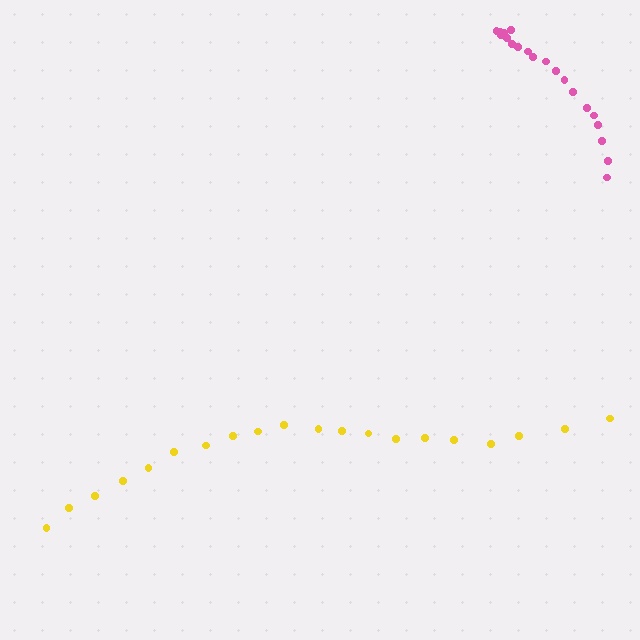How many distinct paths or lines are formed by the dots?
There are 2 distinct paths.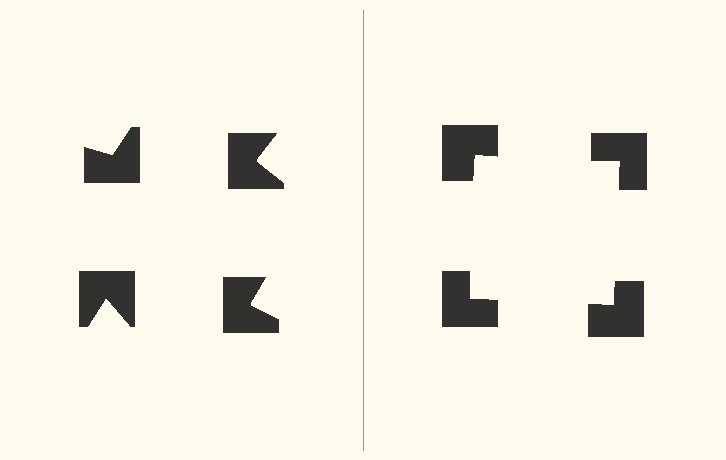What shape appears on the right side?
An illusory square.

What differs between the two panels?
The notched squares are positioned identically on both sides; only the wedge orientations differ. On the right they align to a square; on the left they are misaligned.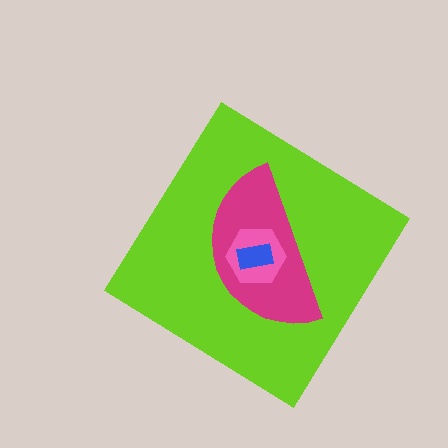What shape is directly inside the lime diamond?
The magenta semicircle.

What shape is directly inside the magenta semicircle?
The pink hexagon.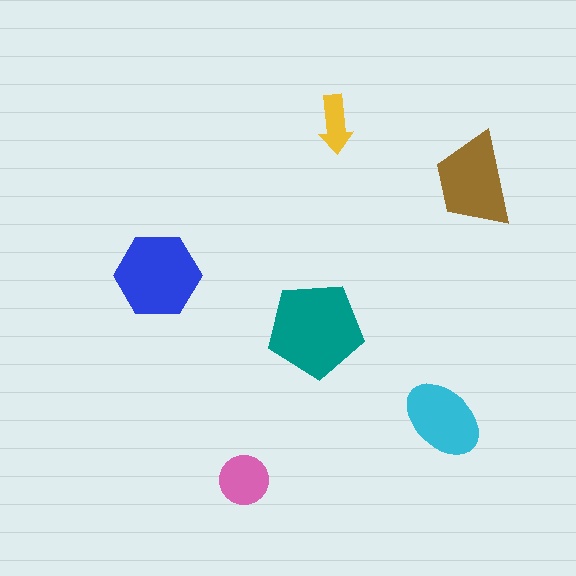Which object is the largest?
The teal pentagon.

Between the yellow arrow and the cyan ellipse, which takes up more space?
The cyan ellipse.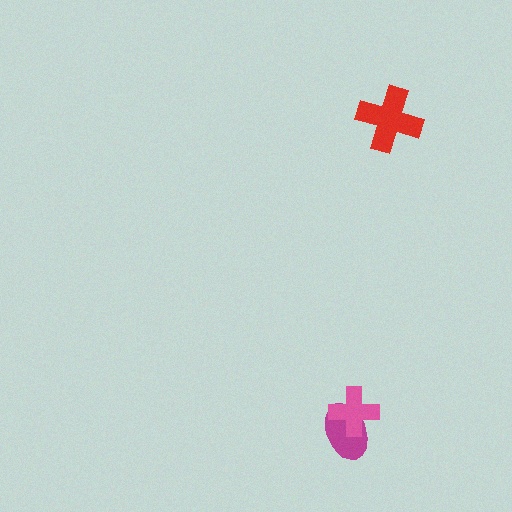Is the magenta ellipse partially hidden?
Yes, it is partially covered by another shape.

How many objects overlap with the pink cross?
1 object overlaps with the pink cross.